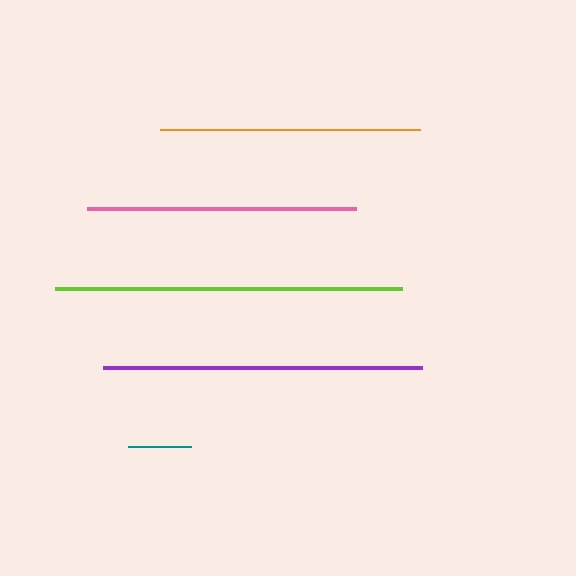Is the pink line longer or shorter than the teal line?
The pink line is longer than the teal line.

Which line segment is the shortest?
The teal line is the shortest at approximately 63 pixels.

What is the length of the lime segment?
The lime segment is approximately 347 pixels long.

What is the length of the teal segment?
The teal segment is approximately 63 pixels long.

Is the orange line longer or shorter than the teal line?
The orange line is longer than the teal line.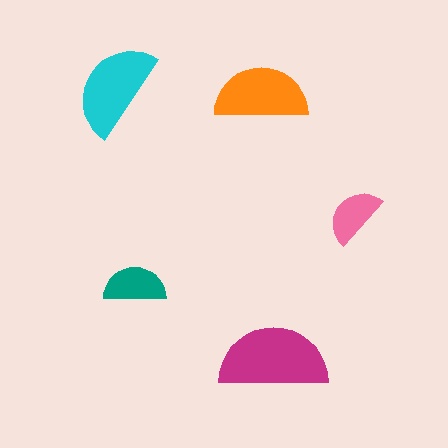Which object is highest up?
The cyan semicircle is topmost.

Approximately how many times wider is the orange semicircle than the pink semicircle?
About 1.5 times wider.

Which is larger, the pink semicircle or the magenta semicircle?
The magenta one.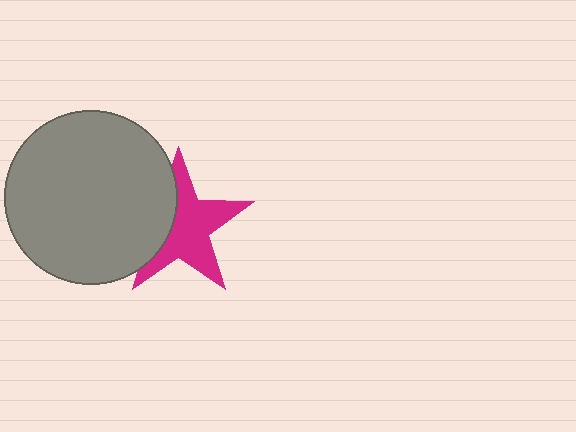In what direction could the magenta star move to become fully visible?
The magenta star could move right. That would shift it out from behind the gray circle entirely.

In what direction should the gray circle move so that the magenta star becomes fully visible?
The gray circle should move left. That is the shortest direction to clear the overlap and leave the magenta star fully visible.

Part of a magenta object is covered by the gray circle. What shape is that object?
It is a star.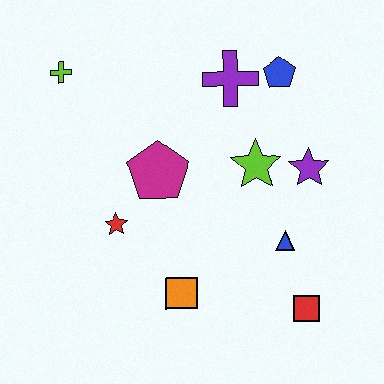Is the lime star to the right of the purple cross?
Yes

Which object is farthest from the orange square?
The lime cross is farthest from the orange square.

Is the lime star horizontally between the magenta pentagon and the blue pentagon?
Yes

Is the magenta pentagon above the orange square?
Yes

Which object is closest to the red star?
The magenta pentagon is closest to the red star.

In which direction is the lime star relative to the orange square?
The lime star is above the orange square.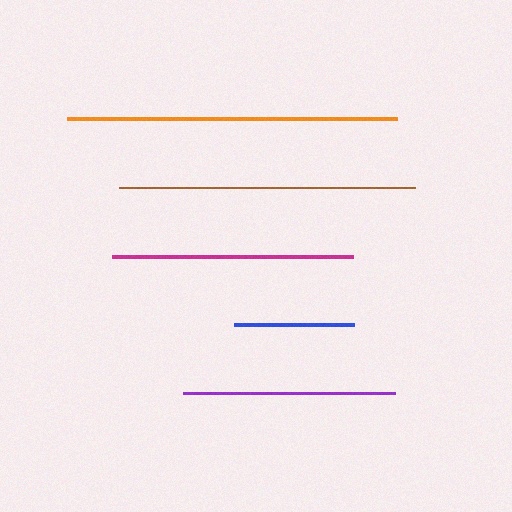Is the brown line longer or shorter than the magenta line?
The brown line is longer than the magenta line.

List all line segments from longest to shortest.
From longest to shortest: orange, brown, magenta, purple, blue.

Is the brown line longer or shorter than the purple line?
The brown line is longer than the purple line.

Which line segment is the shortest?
The blue line is the shortest at approximately 120 pixels.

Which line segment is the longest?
The orange line is the longest at approximately 330 pixels.